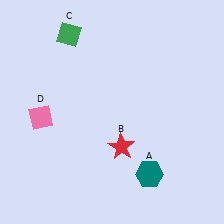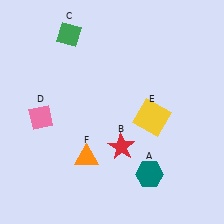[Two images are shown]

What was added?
A yellow square (E), an orange triangle (F) were added in Image 2.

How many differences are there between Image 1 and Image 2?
There are 2 differences between the two images.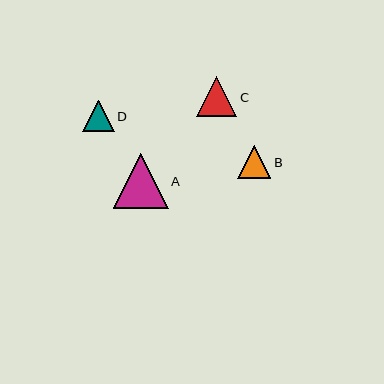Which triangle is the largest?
Triangle A is the largest with a size of approximately 55 pixels.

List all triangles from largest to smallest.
From largest to smallest: A, C, B, D.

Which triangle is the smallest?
Triangle D is the smallest with a size of approximately 32 pixels.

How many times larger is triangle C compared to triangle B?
Triangle C is approximately 1.2 times the size of triangle B.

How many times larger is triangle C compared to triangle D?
Triangle C is approximately 1.3 times the size of triangle D.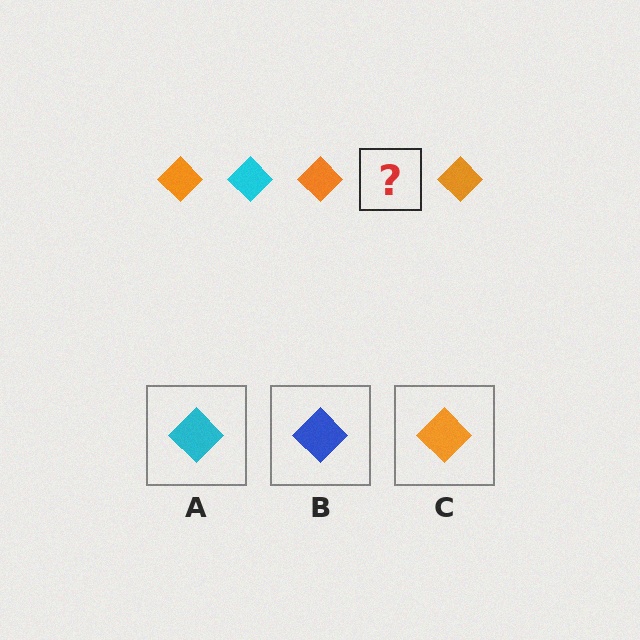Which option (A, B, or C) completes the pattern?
A.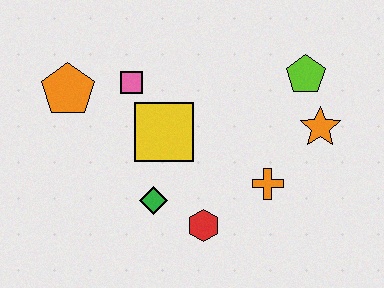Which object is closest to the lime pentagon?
The orange star is closest to the lime pentagon.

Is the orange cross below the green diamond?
No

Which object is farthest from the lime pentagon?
The orange pentagon is farthest from the lime pentagon.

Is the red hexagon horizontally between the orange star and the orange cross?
No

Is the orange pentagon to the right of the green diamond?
No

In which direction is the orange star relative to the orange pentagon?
The orange star is to the right of the orange pentagon.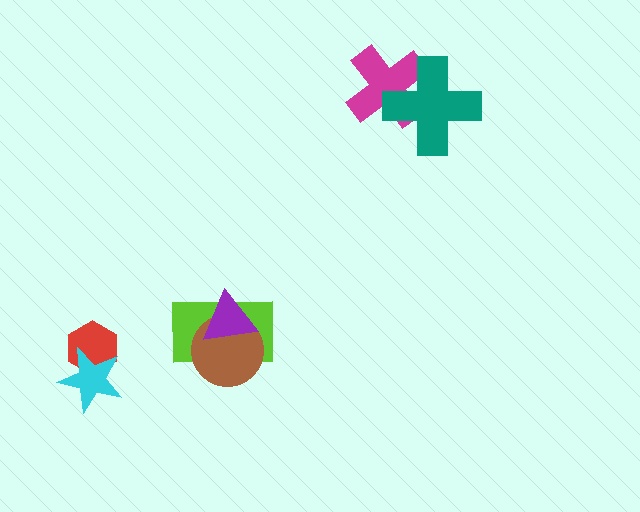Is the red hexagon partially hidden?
Yes, it is partially covered by another shape.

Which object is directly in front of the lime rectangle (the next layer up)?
The brown circle is directly in front of the lime rectangle.